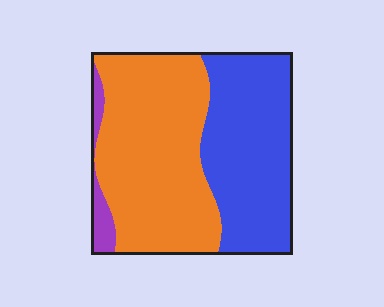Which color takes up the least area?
Purple, at roughly 5%.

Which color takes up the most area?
Orange, at roughly 55%.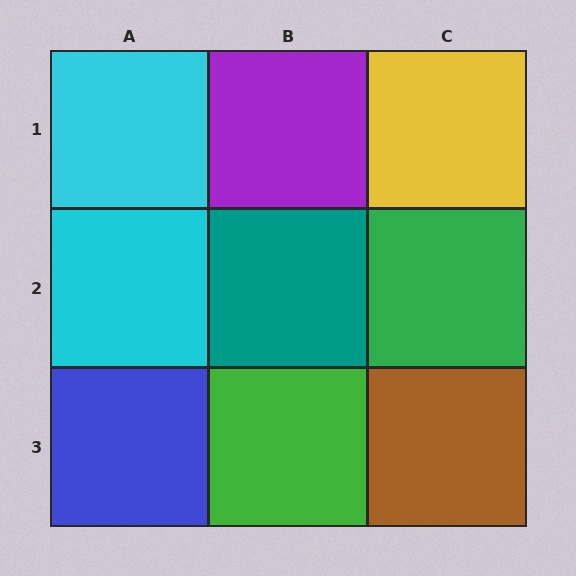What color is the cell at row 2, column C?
Green.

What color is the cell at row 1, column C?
Yellow.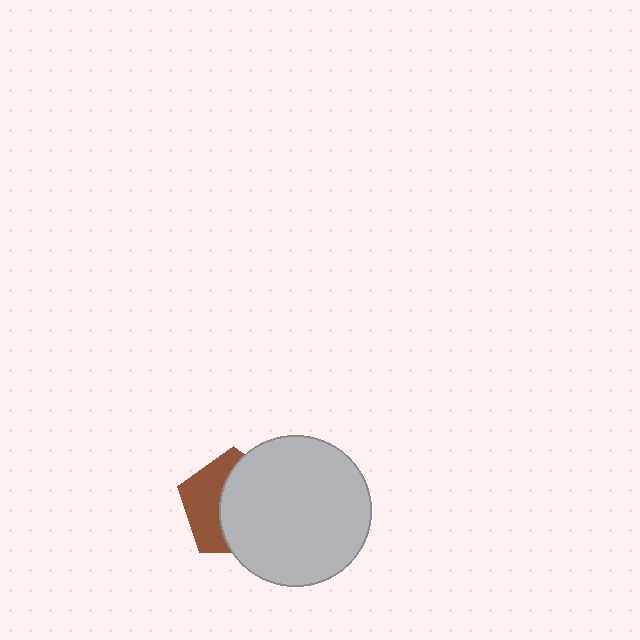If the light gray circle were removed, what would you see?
You would see the complete brown pentagon.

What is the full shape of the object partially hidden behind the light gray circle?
The partially hidden object is a brown pentagon.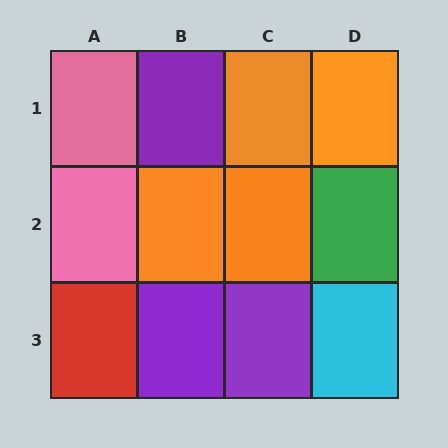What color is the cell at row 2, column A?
Pink.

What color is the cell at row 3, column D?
Cyan.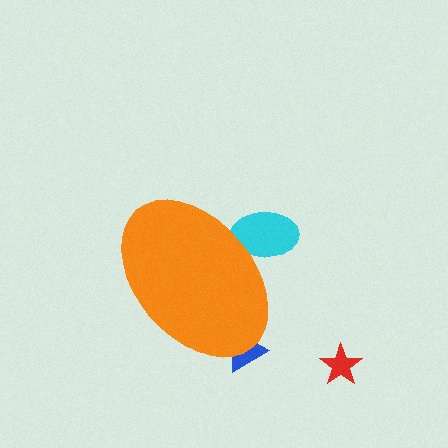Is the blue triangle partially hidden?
Yes, the blue triangle is partially hidden behind the orange ellipse.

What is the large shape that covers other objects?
An orange ellipse.